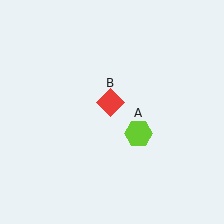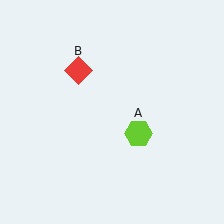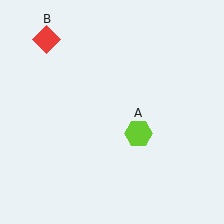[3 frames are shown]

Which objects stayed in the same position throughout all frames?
Lime hexagon (object A) remained stationary.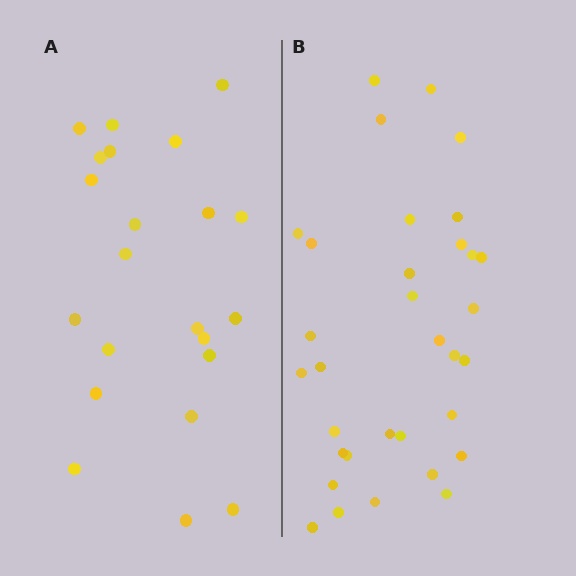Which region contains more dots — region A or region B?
Region B (the right region) has more dots.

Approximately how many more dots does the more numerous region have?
Region B has roughly 12 or so more dots than region A.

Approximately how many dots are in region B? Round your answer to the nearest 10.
About 30 dots. (The exact count is 33, which rounds to 30.)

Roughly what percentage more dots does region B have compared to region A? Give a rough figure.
About 50% more.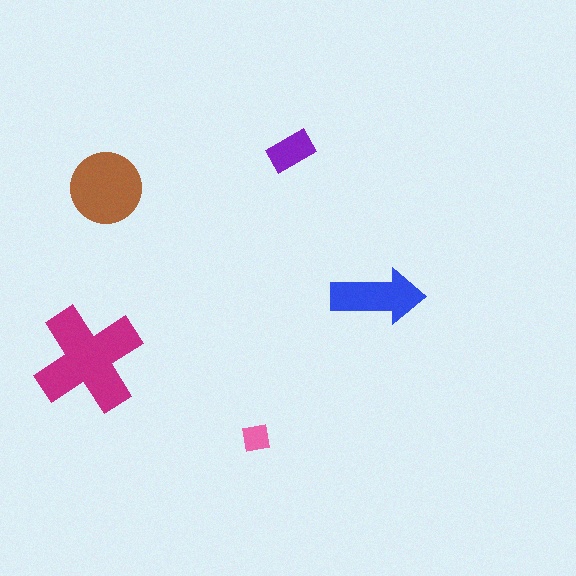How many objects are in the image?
There are 5 objects in the image.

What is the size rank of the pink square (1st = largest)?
5th.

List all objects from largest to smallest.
The magenta cross, the brown circle, the blue arrow, the purple rectangle, the pink square.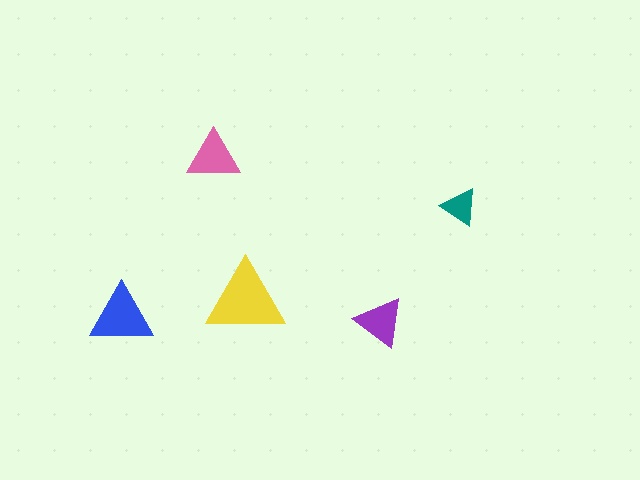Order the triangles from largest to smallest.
the yellow one, the blue one, the pink one, the purple one, the teal one.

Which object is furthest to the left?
The blue triangle is leftmost.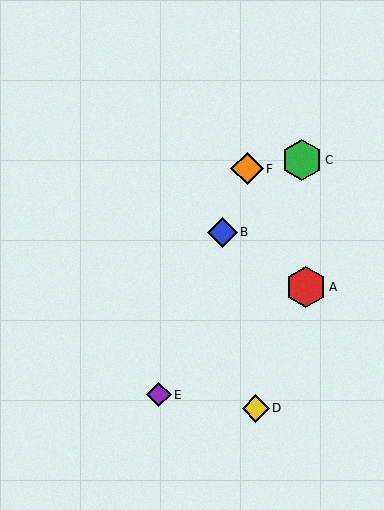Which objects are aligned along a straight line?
Objects B, E, F are aligned along a straight line.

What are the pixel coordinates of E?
Object E is at (159, 395).